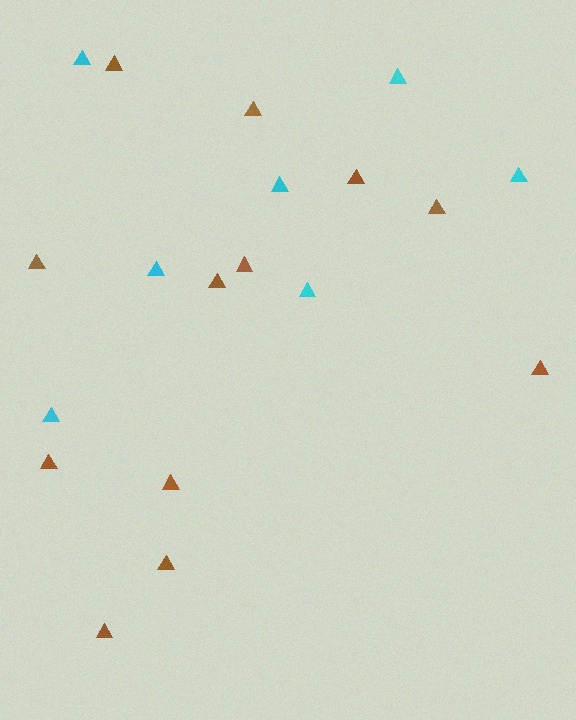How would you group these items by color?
There are 2 groups: one group of cyan triangles (7) and one group of brown triangles (12).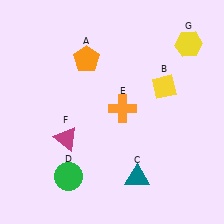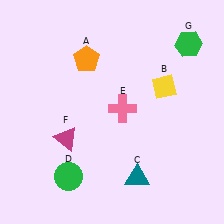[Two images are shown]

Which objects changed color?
E changed from orange to pink. G changed from yellow to green.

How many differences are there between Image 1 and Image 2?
There are 2 differences between the two images.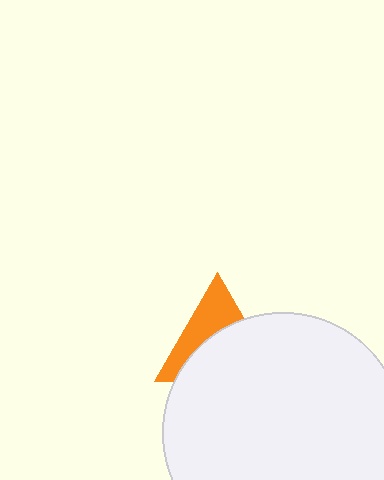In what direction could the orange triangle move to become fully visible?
The orange triangle could move up. That would shift it out from behind the white circle entirely.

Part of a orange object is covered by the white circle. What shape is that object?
It is a triangle.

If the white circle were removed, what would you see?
You would see the complete orange triangle.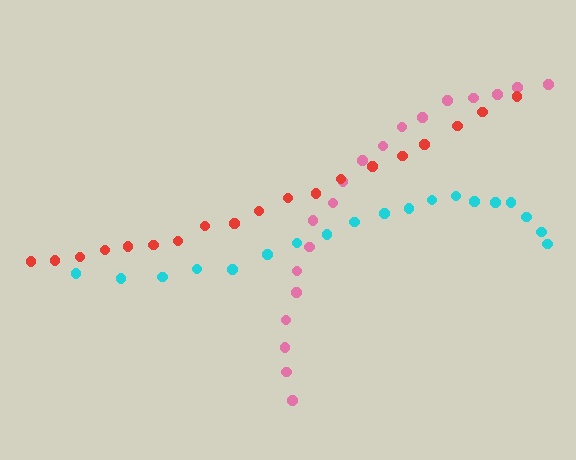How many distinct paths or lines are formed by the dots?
There are 3 distinct paths.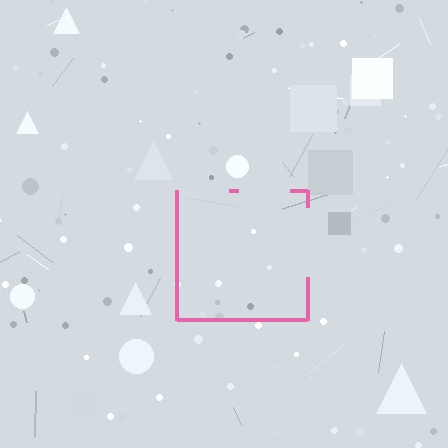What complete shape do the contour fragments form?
The contour fragments form a square.